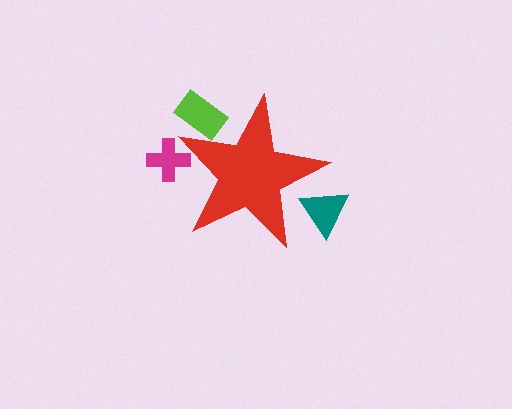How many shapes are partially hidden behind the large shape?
3 shapes are partially hidden.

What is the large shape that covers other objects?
A red star.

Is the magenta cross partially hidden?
Yes, the magenta cross is partially hidden behind the red star.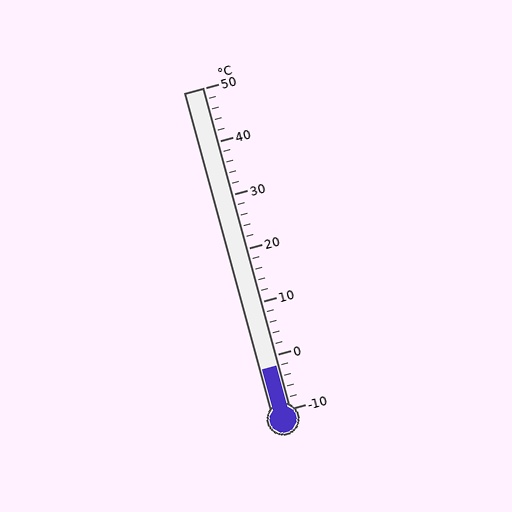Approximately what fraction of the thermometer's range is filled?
The thermometer is filled to approximately 15% of its range.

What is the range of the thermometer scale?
The thermometer scale ranges from -10°C to 50°C.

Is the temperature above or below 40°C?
The temperature is below 40°C.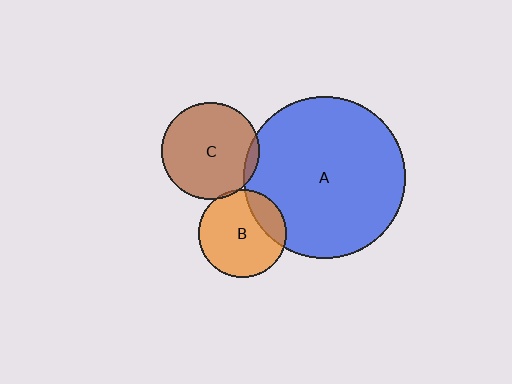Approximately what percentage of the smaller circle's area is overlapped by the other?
Approximately 5%.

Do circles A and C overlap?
Yes.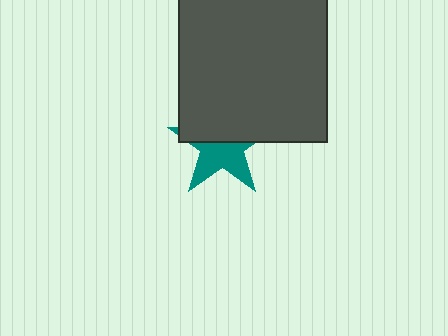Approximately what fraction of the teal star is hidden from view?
Roughly 50% of the teal star is hidden behind the dark gray square.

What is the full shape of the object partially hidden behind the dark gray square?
The partially hidden object is a teal star.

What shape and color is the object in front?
The object in front is a dark gray square.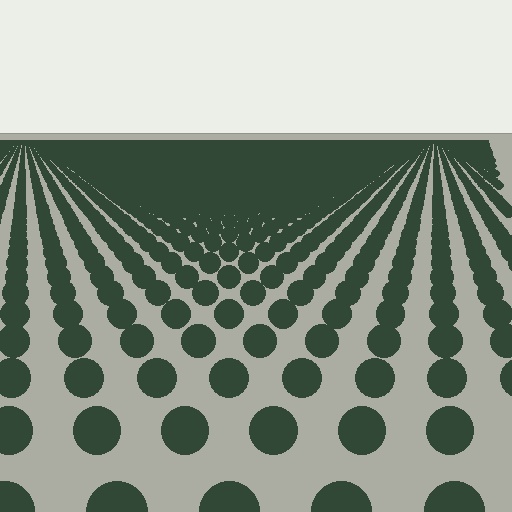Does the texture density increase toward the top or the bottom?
Density increases toward the top.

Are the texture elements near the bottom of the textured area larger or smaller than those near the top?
Larger. Near the bottom, elements are closer to the viewer and appear at a bigger on-screen size.